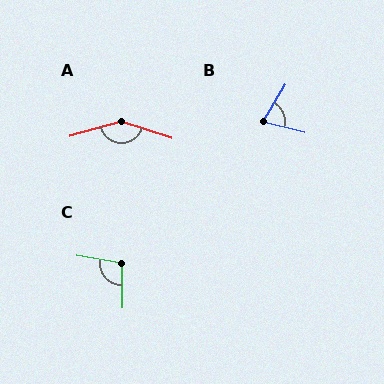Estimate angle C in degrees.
Approximately 100 degrees.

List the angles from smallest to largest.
B (73°), C (100°), A (146°).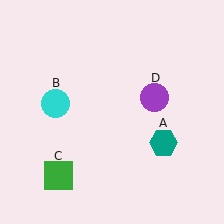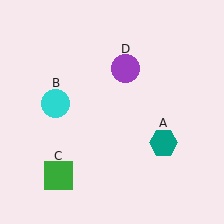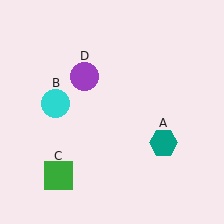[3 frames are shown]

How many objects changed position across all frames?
1 object changed position: purple circle (object D).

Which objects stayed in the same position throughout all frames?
Teal hexagon (object A) and cyan circle (object B) and green square (object C) remained stationary.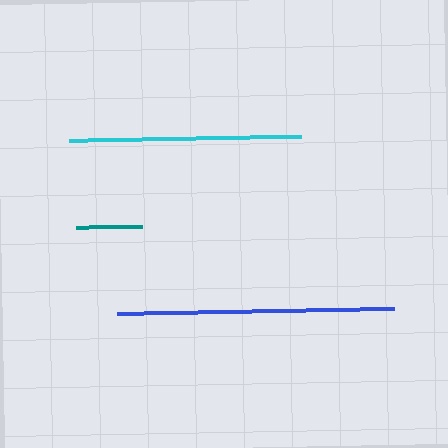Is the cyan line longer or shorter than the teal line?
The cyan line is longer than the teal line.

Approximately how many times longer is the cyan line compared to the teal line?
The cyan line is approximately 3.5 times the length of the teal line.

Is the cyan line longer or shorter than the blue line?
The blue line is longer than the cyan line.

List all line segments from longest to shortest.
From longest to shortest: blue, cyan, teal.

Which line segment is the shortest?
The teal line is the shortest at approximately 66 pixels.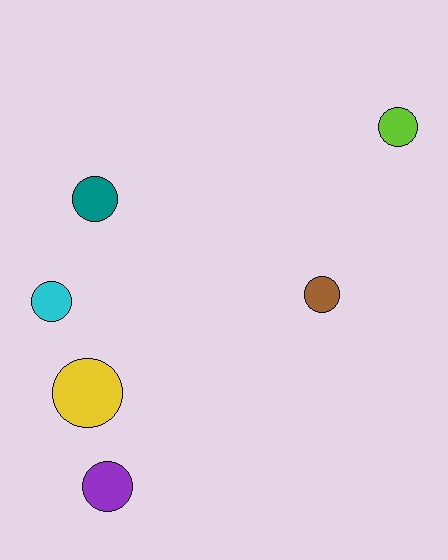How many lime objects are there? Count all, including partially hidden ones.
There is 1 lime object.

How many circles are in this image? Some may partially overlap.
There are 6 circles.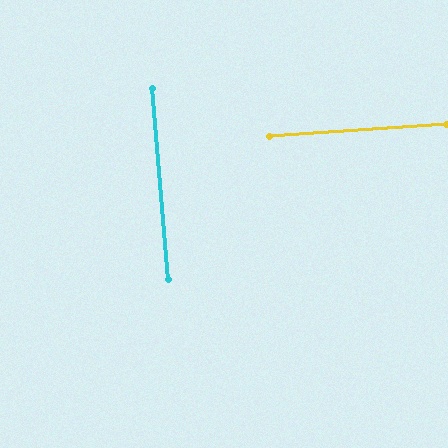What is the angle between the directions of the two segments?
Approximately 89 degrees.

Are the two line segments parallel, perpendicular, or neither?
Perpendicular — they meet at approximately 89°.